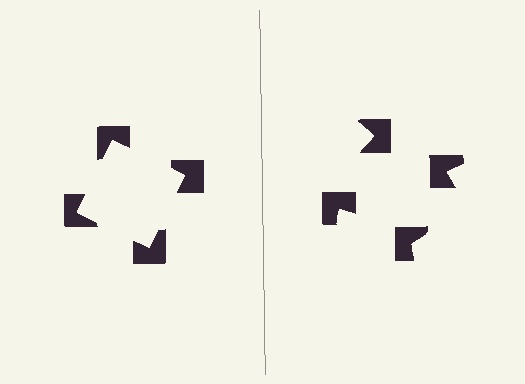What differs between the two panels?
The notched squares are positioned identically on both sides; only the wedge orientations differ. On the left they align to a square; on the right they are misaligned.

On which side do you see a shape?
An illusory square appears on the left side. On the right side the wedge cuts are rotated, so no coherent shape forms.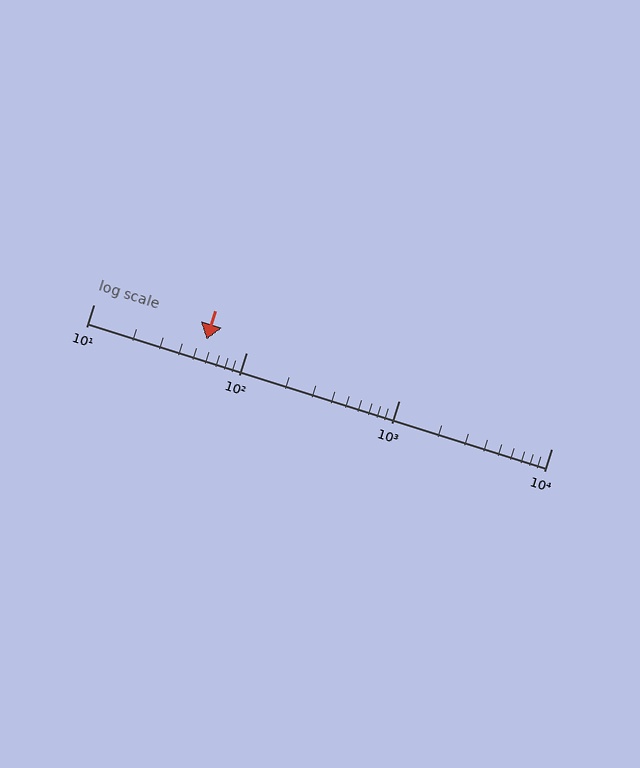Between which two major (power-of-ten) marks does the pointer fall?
The pointer is between 10 and 100.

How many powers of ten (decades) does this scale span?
The scale spans 3 decades, from 10 to 10000.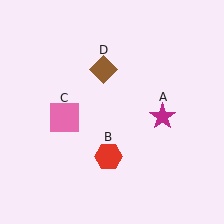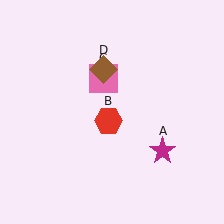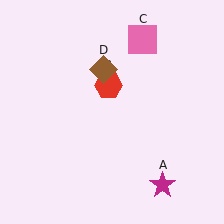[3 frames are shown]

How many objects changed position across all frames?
3 objects changed position: magenta star (object A), red hexagon (object B), pink square (object C).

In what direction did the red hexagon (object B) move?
The red hexagon (object B) moved up.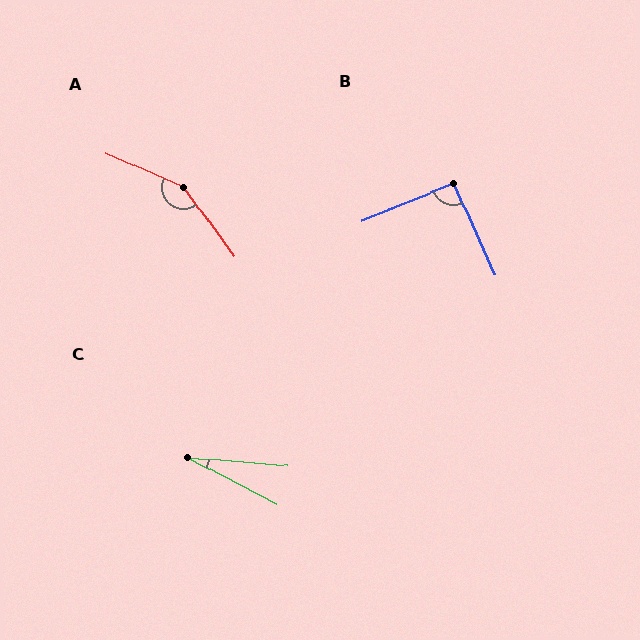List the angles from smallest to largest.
C (23°), B (93°), A (150°).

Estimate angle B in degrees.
Approximately 93 degrees.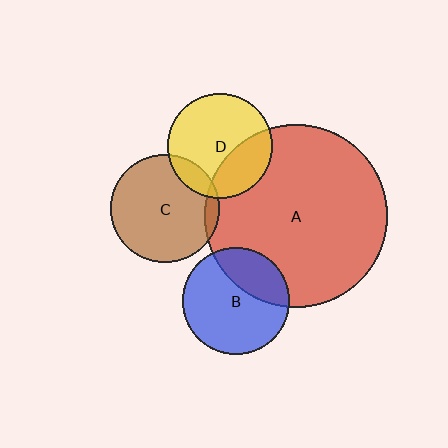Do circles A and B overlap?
Yes.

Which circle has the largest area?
Circle A (red).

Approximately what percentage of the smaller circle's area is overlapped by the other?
Approximately 30%.